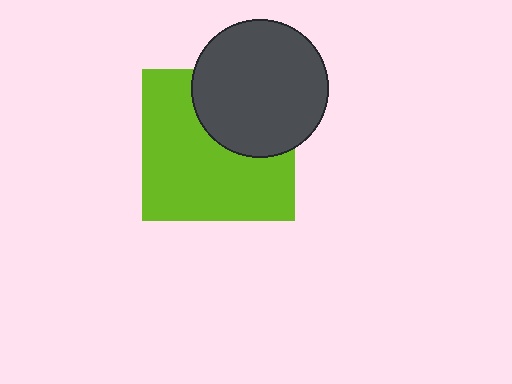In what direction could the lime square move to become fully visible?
The lime square could move toward the lower-left. That would shift it out from behind the dark gray circle entirely.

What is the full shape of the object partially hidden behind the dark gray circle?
The partially hidden object is a lime square.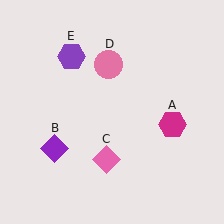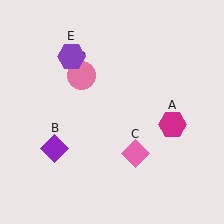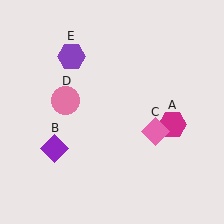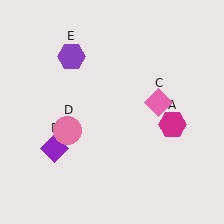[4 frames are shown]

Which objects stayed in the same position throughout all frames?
Magenta hexagon (object A) and purple diamond (object B) and purple hexagon (object E) remained stationary.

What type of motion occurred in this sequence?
The pink diamond (object C), pink circle (object D) rotated counterclockwise around the center of the scene.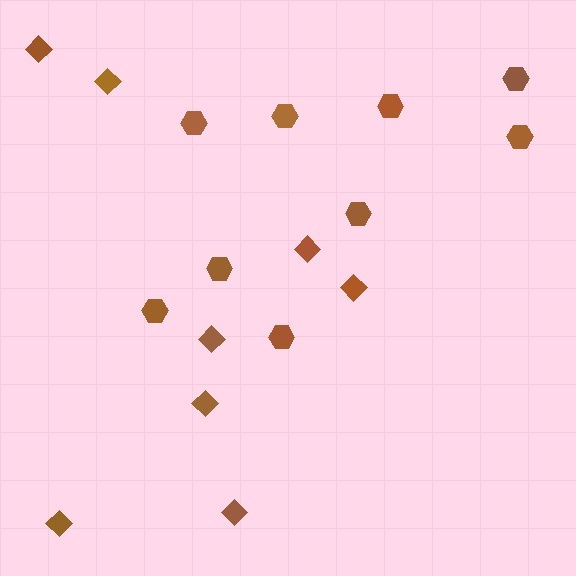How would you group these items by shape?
There are 2 groups: one group of hexagons (9) and one group of diamonds (8).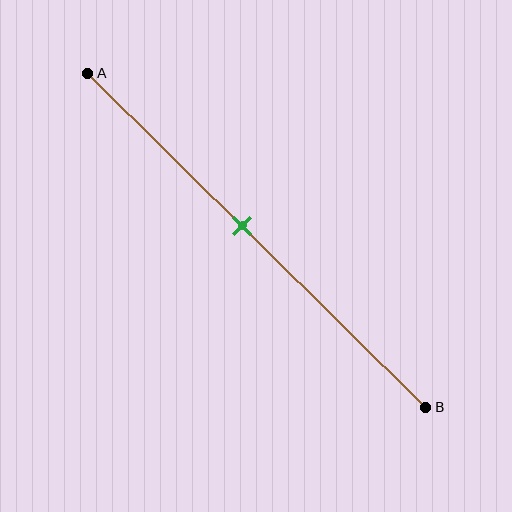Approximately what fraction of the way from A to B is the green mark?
The green mark is approximately 45% of the way from A to B.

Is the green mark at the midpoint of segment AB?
No, the mark is at about 45% from A, not at the 50% midpoint.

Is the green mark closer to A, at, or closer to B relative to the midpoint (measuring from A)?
The green mark is closer to point A than the midpoint of segment AB.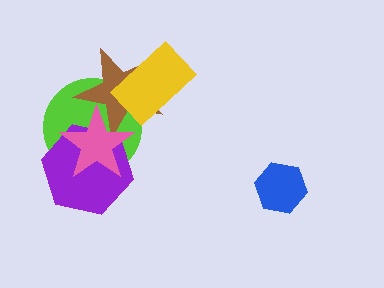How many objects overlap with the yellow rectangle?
2 objects overlap with the yellow rectangle.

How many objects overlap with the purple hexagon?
3 objects overlap with the purple hexagon.